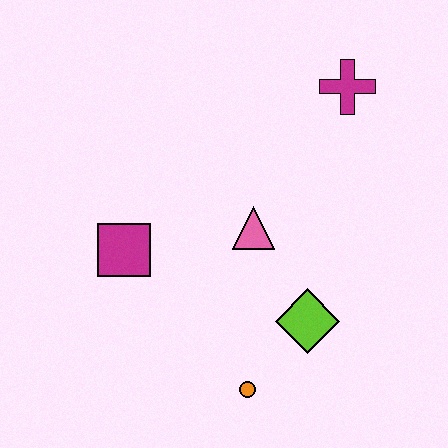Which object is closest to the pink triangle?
The lime diamond is closest to the pink triangle.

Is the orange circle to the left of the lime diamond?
Yes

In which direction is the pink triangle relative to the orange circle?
The pink triangle is above the orange circle.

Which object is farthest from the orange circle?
The magenta cross is farthest from the orange circle.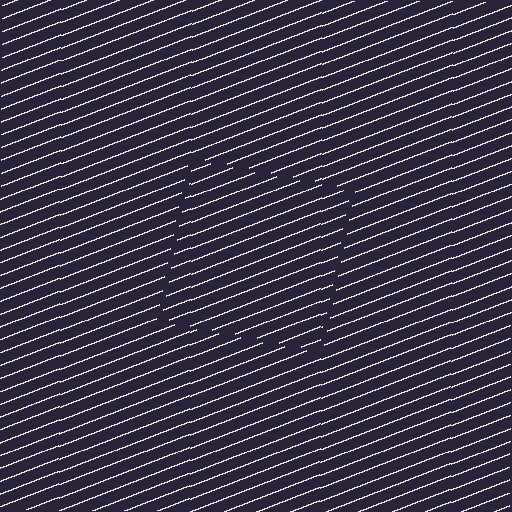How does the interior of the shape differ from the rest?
The interior of the shape contains the same grating, shifted by half a period — the contour is defined by the phase discontinuity where line-ends from the inner and outer gratings abut.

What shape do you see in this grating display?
An illusory square. The interior of the shape contains the same grating, shifted by half a period — the contour is defined by the phase discontinuity where line-ends from the inner and outer gratings abut.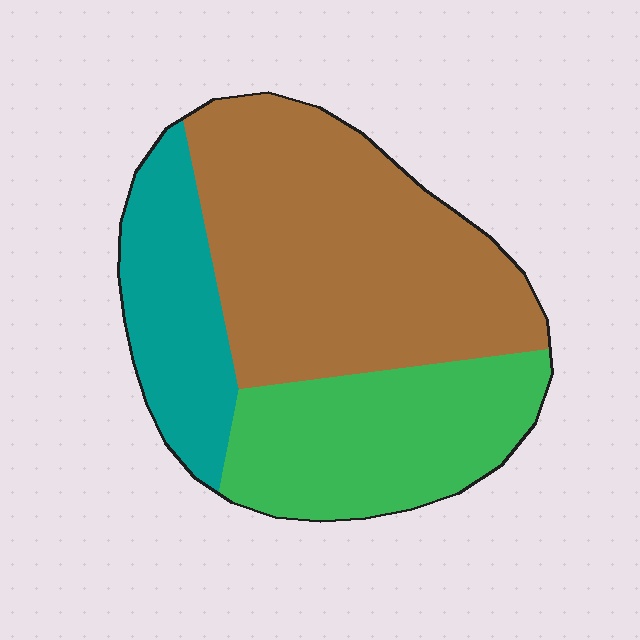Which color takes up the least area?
Teal, at roughly 20%.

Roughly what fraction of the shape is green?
Green covers around 30% of the shape.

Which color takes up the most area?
Brown, at roughly 50%.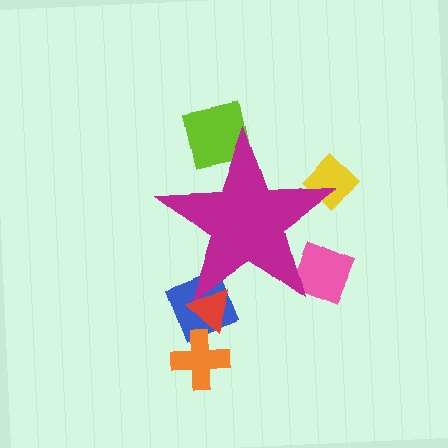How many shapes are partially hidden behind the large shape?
5 shapes are partially hidden.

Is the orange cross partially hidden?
No, the orange cross is fully visible.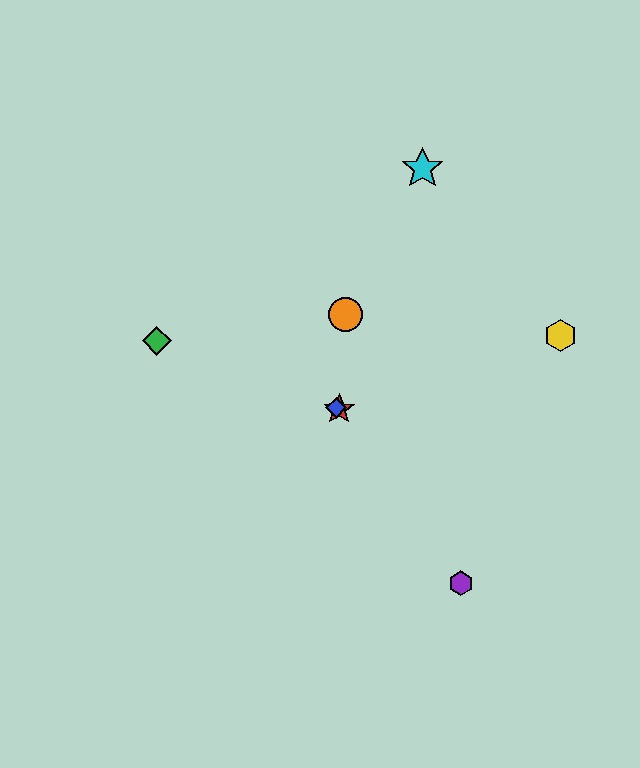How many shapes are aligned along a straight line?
3 shapes (the red star, the blue diamond, the green diamond) are aligned along a straight line.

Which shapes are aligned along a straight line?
The red star, the blue diamond, the green diamond are aligned along a straight line.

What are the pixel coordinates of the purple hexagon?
The purple hexagon is at (461, 583).